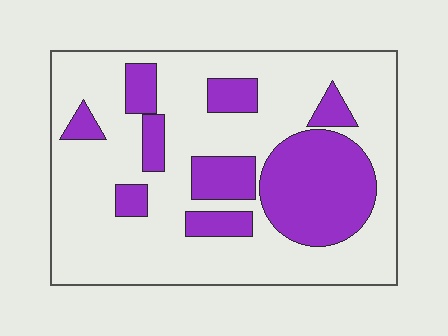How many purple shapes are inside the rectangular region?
9.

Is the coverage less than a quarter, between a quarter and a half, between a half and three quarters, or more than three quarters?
Between a quarter and a half.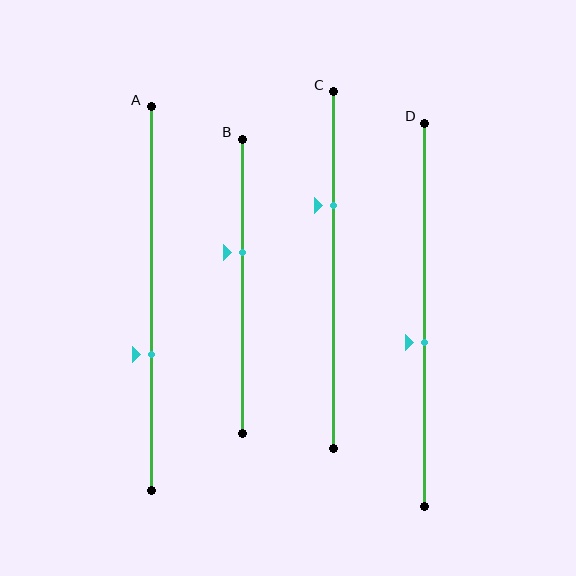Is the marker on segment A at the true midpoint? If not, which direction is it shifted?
No, the marker on segment A is shifted downward by about 15% of the segment length.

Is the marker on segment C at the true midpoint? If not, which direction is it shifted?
No, the marker on segment C is shifted upward by about 18% of the segment length.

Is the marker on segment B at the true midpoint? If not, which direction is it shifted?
No, the marker on segment B is shifted upward by about 11% of the segment length.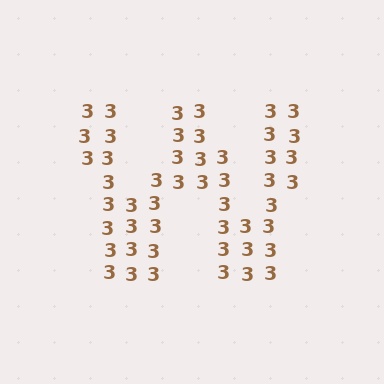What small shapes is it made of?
It is made of small digit 3's.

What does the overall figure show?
The overall figure shows the letter W.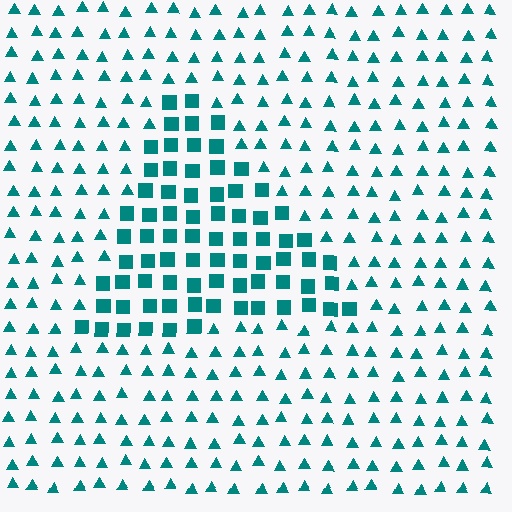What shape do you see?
I see a triangle.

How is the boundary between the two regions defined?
The boundary is defined by a change in element shape: squares inside vs. triangles outside. All elements share the same color and spacing.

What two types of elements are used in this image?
The image uses squares inside the triangle region and triangles outside it.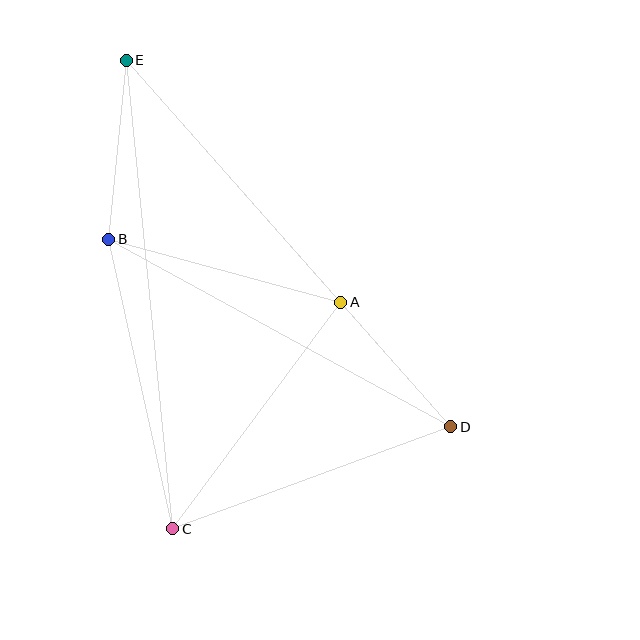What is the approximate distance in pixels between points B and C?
The distance between B and C is approximately 296 pixels.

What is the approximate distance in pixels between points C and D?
The distance between C and D is approximately 296 pixels.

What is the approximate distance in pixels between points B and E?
The distance between B and E is approximately 180 pixels.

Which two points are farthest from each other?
Points D and E are farthest from each other.